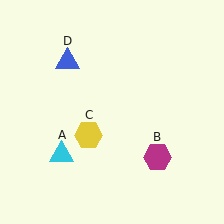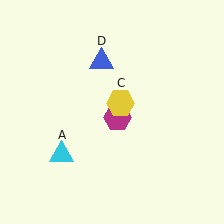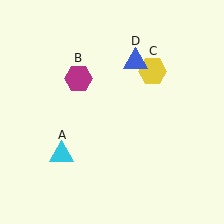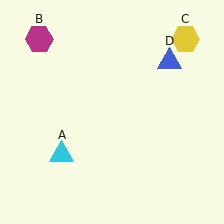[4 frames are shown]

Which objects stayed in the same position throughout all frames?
Cyan triangle (object A) remained stationary.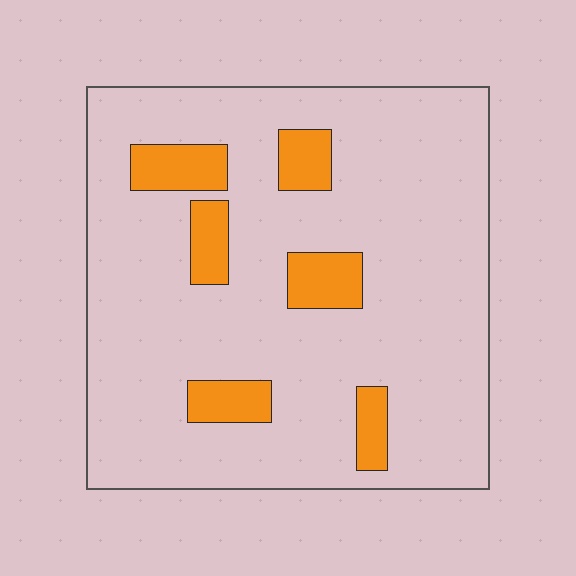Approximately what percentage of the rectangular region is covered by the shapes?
Approximately 15%.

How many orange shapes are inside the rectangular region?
6.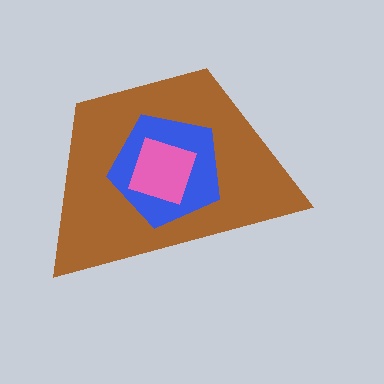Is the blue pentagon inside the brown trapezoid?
Yes.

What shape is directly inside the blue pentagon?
The pink square.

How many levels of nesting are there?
3.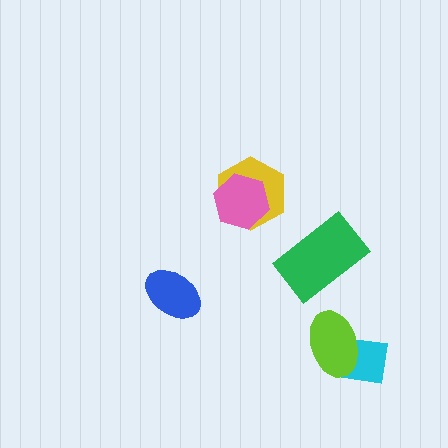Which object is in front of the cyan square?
The lime ellipse is in front of the cyan square.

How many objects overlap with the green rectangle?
0 objects overlap with the green rectangle.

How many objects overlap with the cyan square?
1 object overlaps with the cyan square.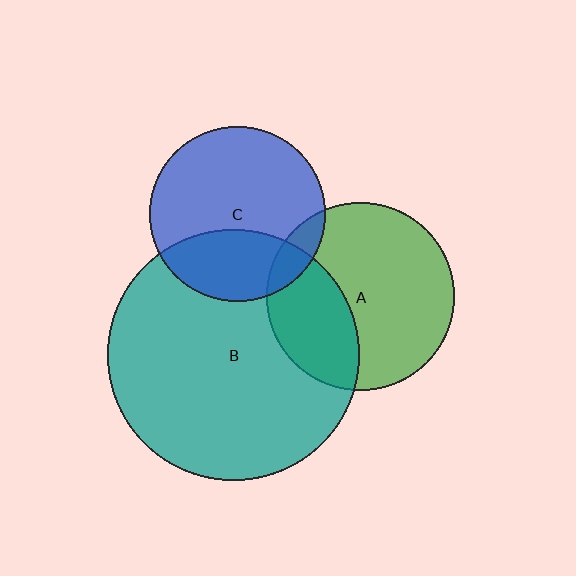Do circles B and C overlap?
Yes.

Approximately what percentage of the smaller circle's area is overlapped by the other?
Approximately 30%.